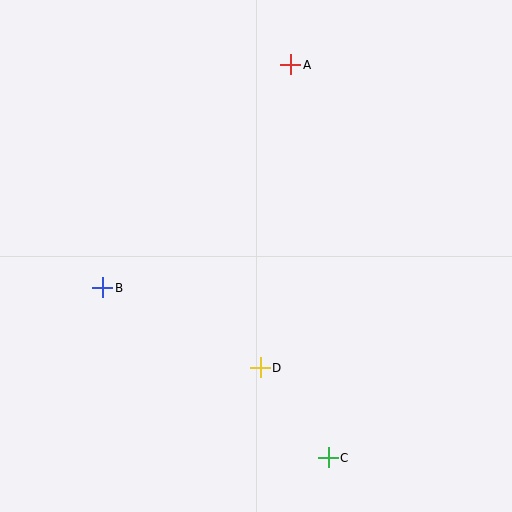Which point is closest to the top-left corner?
Point A is closest to the top-left corner.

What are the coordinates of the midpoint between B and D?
The midpoint between B and D is at (181, 328).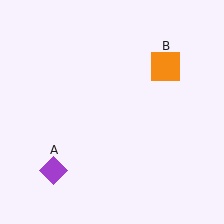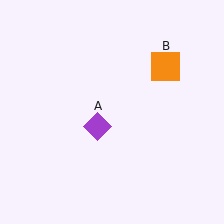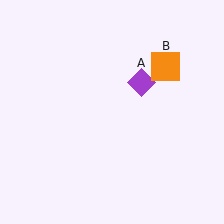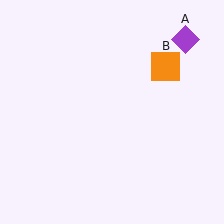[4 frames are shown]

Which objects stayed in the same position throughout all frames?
Orange square (object B) remained stationary.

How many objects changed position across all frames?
1 object changed position: purple diamond (object A).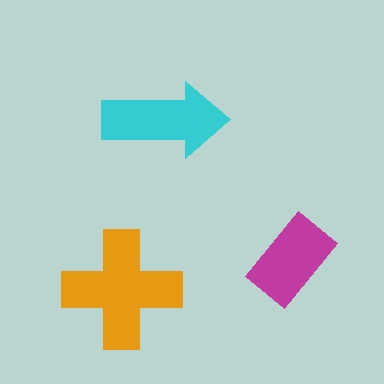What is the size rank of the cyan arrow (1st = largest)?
2nd.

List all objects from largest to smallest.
The orange cross, the cyan arrow, the magenta rectangle.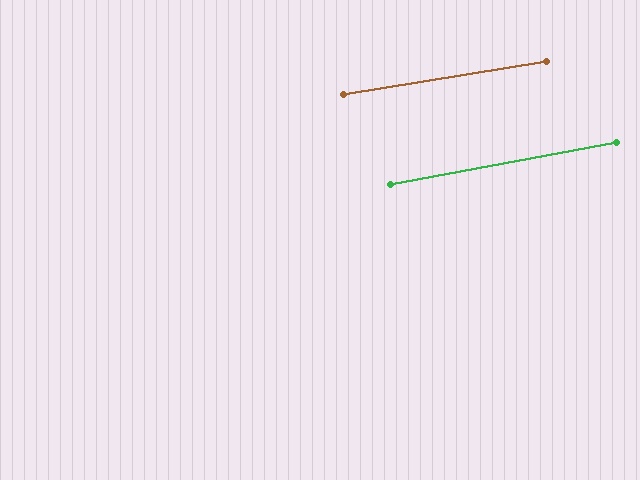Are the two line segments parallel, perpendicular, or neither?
Parallel — their directions differ by only 1.2°.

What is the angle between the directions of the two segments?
Approximately 1 degree.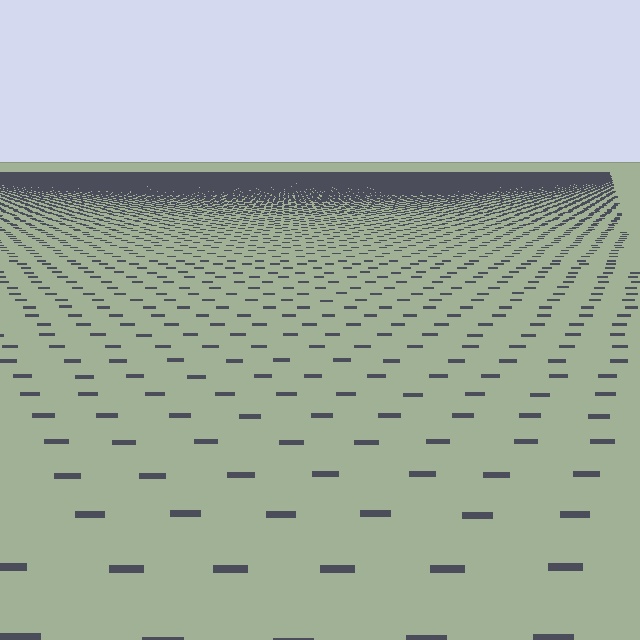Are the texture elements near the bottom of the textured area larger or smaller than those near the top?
Larger. Near the bottom, elements are closer to the viewer and appear at a bigger on-screen size.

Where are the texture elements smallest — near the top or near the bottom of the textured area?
Near the top.